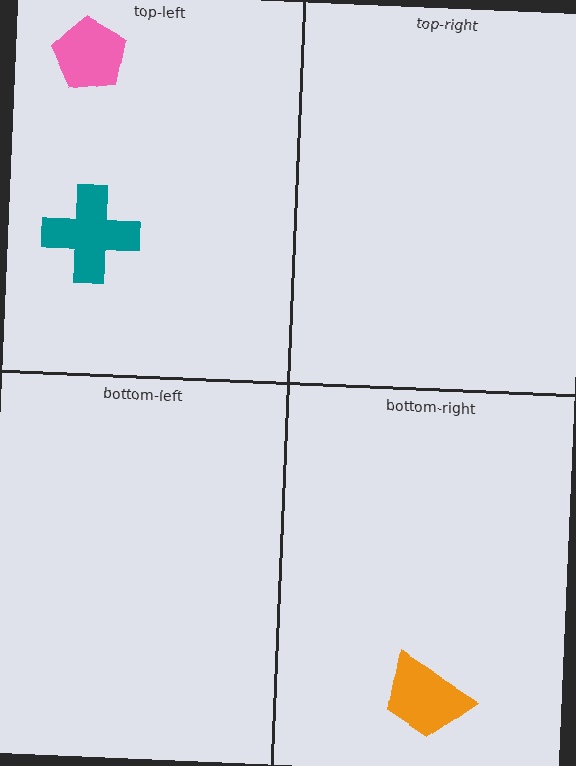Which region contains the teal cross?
The top-left region.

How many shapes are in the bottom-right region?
1.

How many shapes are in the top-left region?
2.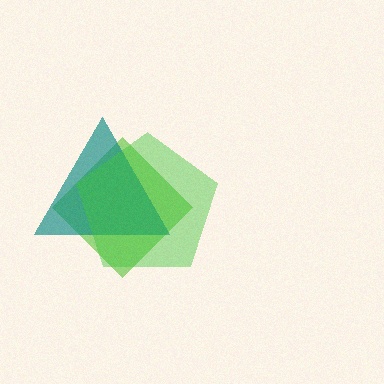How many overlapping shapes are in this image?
There are 3 overlapping shapes in the image.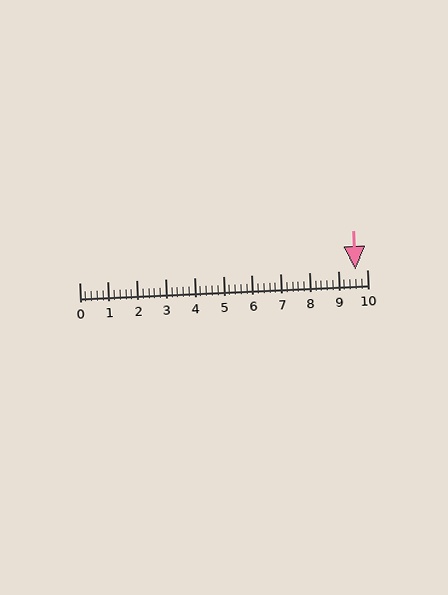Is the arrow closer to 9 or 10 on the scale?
The arrow is closer to 10.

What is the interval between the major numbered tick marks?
The major tick marks are spaced 1 units apart.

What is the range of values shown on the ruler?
The ruler shows values from 0 to 10.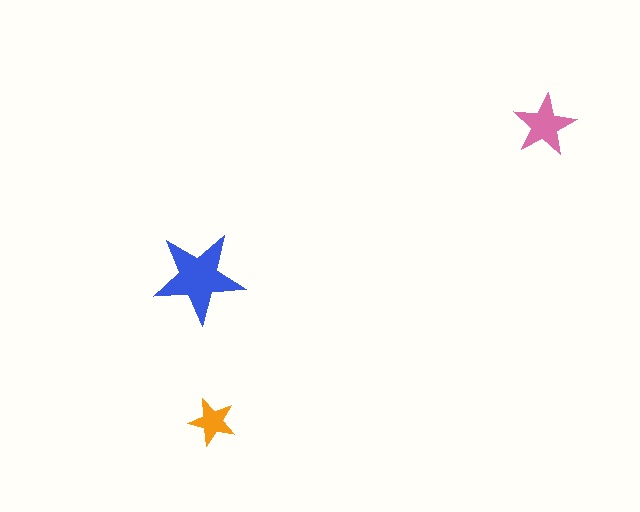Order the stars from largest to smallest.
the blue one, the pink one, the orange one.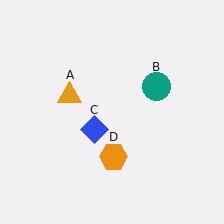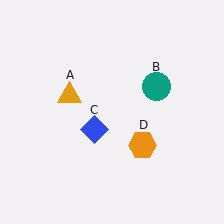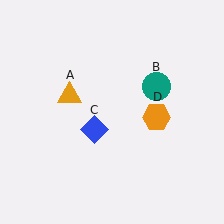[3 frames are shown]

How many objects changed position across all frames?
1 object changed position: orange hexagon (object D).